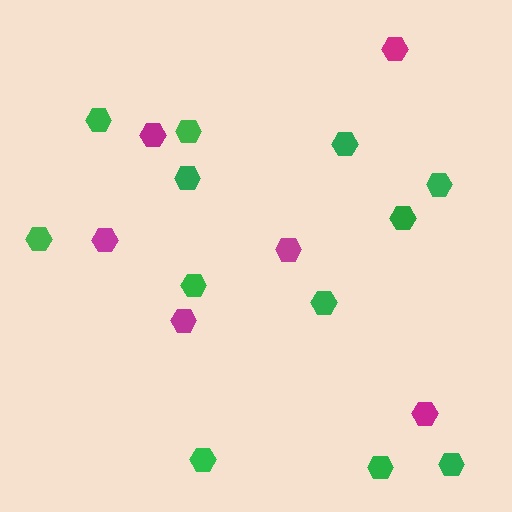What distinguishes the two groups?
There are 2 groups: one group of green hexagons (12) and one group of magenta hexagons (6).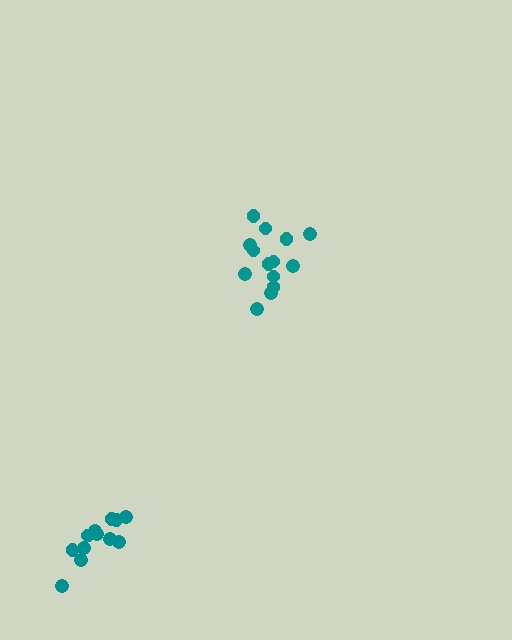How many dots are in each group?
Group 1: 14 dots, Group 2: 13 dots (27 total).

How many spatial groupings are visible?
There are 2 spatial groupings.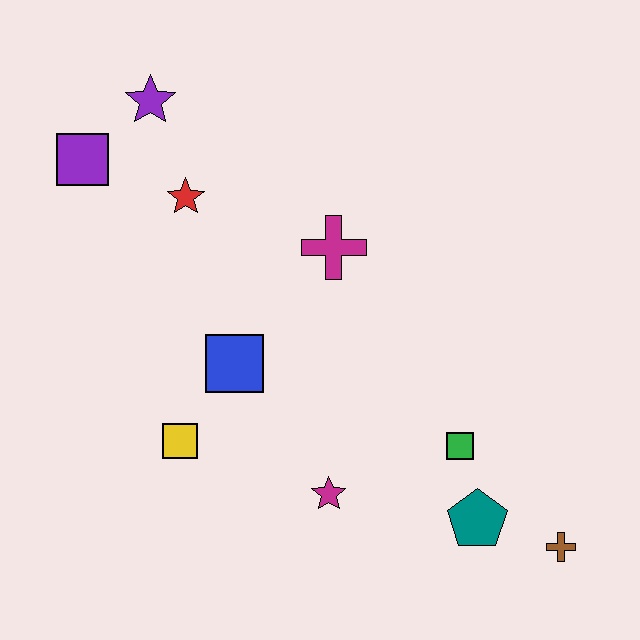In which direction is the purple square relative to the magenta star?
The purple square is above the magenta star.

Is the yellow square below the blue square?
Yes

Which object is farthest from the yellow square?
The brown cross is farthest from the yellow square.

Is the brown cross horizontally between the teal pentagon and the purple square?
No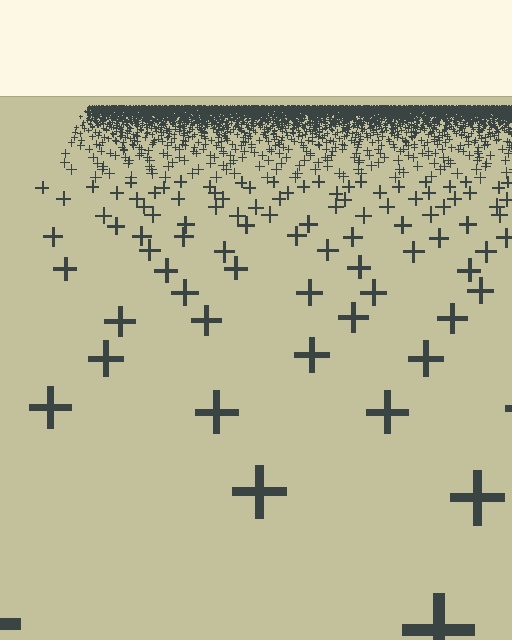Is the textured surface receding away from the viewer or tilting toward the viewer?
The surface is receding away from the viewer. Texture elements get smaller and denser toward the top.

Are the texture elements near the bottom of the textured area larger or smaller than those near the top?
Larger. Near the bottom, elements are closer to the viewer and appear at a bigger on-screen size.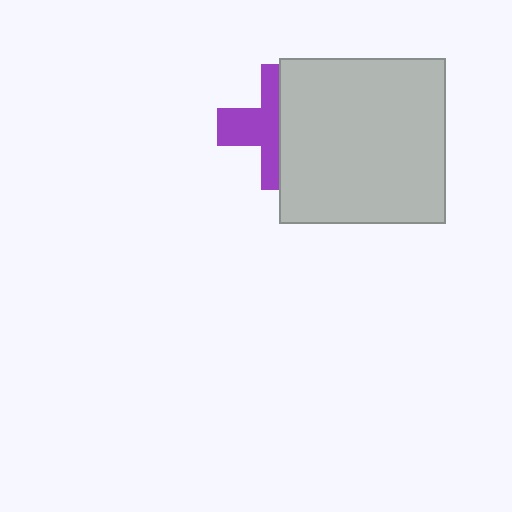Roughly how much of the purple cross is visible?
About half of it is visible (roughly 48%).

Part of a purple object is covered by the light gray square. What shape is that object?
It is a cross.